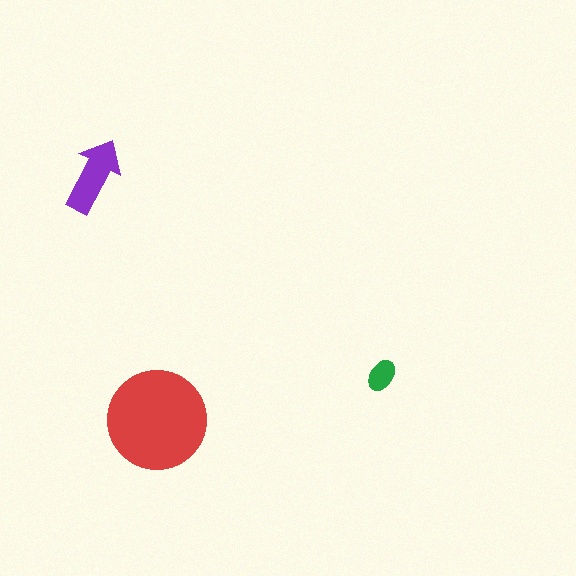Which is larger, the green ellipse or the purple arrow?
The purple arrow.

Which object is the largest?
The red circle.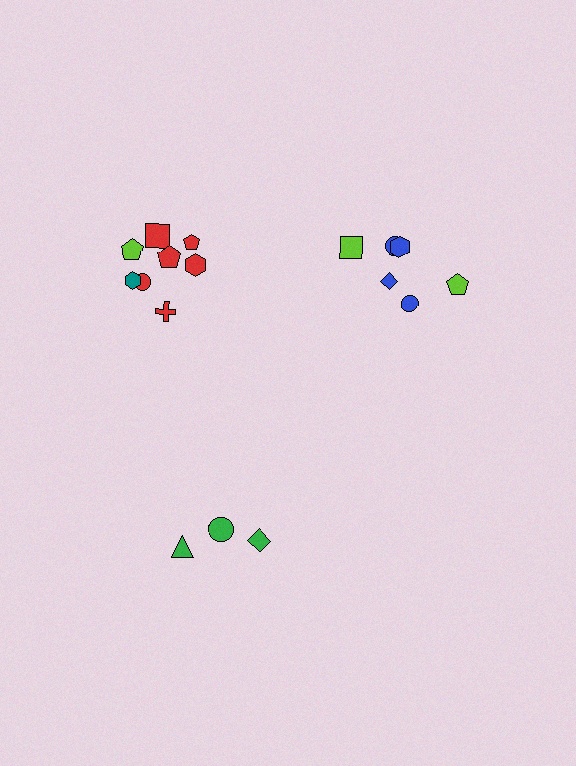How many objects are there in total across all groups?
There are 17 objects.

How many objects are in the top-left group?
There are 8 objects.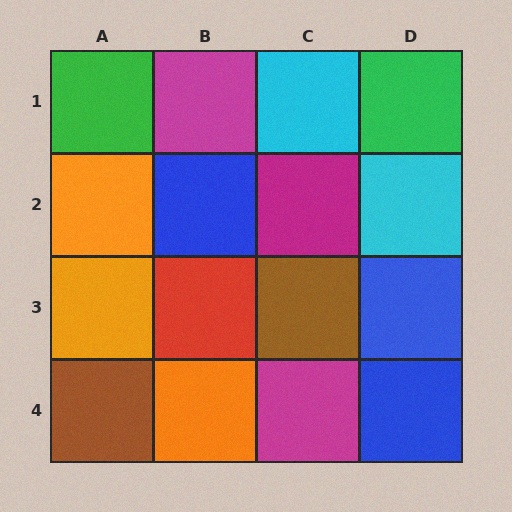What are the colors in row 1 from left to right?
Green, magenta, cyan, green.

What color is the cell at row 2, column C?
Magenta.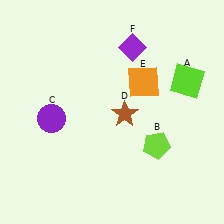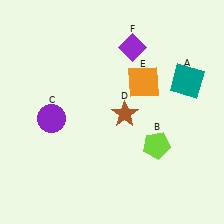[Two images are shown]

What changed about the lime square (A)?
In Image 1, A is lime. In Image 2, it changed to teal.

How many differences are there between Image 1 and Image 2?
There is 1 difference between the two images.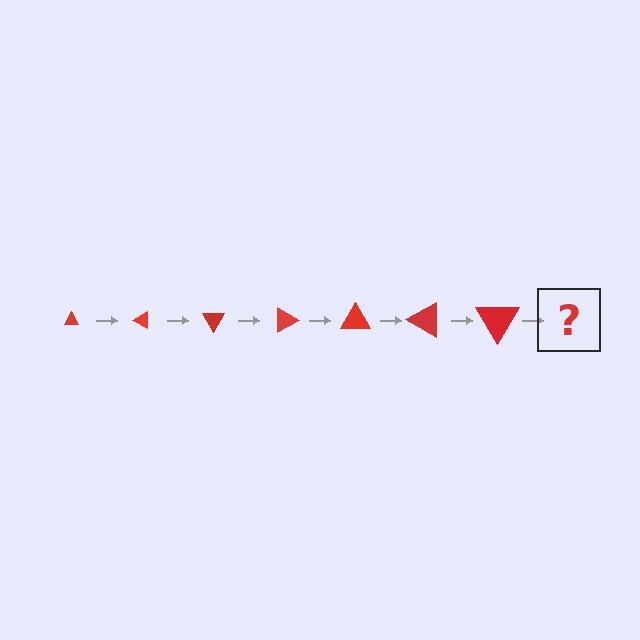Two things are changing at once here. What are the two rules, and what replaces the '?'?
The two rules are that the triangle grows larger each step and it rotates 30 degrees each step. The '?' should be a triangle, larger than the previous one and rotated 210 degrees from the start.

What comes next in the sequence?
The next element should be a triangle, larger than the previous one and rotated 210 degrees from the start.